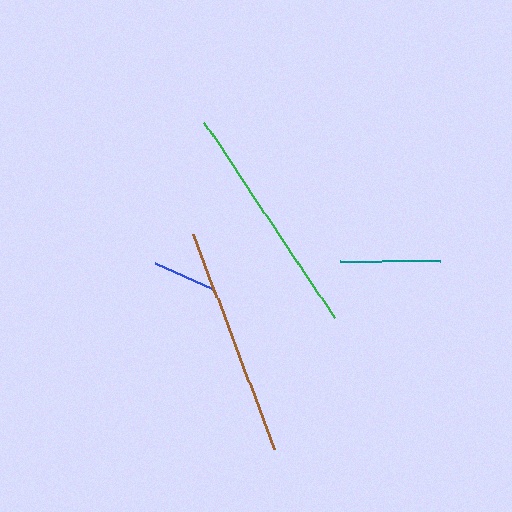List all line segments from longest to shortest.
From longest to shortest: green, brown, teal, blue.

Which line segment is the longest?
The green line is the longest at approximately 234 pixels.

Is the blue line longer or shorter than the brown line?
The brown line is longer than the blue line.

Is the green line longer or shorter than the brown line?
The green line is longer than the brown line.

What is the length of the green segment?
The green segment is approximately 234 pixels long.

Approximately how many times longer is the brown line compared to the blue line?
The brown line is approximately 3.6 times the length of the blue line.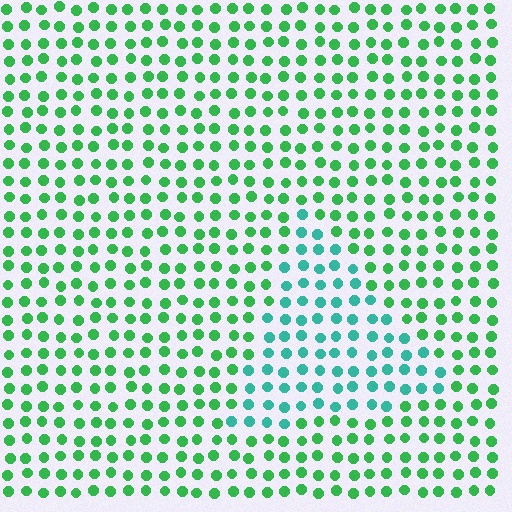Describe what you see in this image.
The image is filled with small green elements in a uniform arrangement. A triangle-shaped region is visible where the elements are tinted to a slightly different hue, forming a subtle color boundary.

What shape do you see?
I see a triangle.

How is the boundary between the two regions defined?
The boundary is defined purely by a slight shift in hue (about 38 degrees). Spacing, size, and orientation are identical on both sides.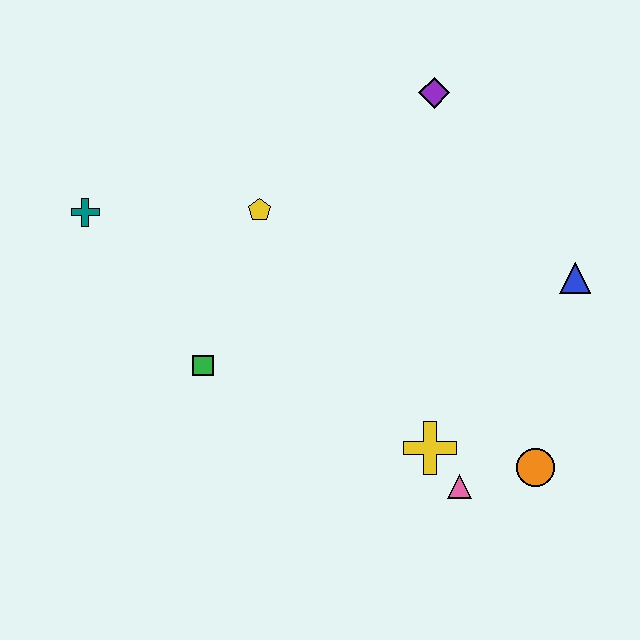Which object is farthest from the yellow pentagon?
The orange circle is farthest from the yellow pentagon.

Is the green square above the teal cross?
No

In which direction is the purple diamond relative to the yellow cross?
The purple diamond is above the yellow cross.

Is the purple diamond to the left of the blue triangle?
Yes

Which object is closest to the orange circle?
The pink triangle is closest to the orange circle.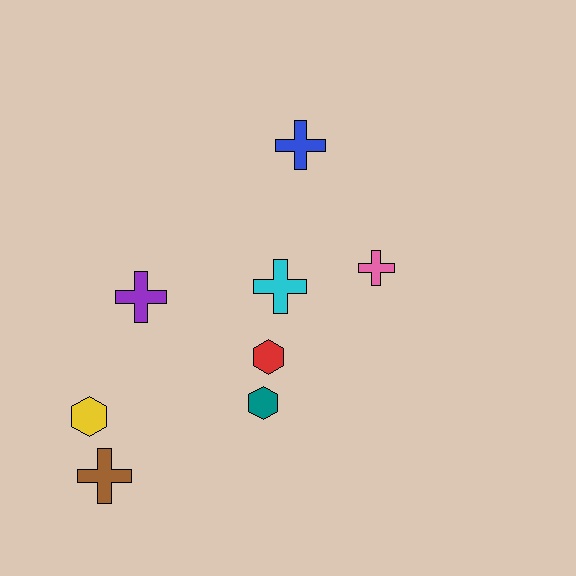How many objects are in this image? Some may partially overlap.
There are 8 objects.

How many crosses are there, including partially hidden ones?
There are 5 crosses.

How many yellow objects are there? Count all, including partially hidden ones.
There is 1 yellow object.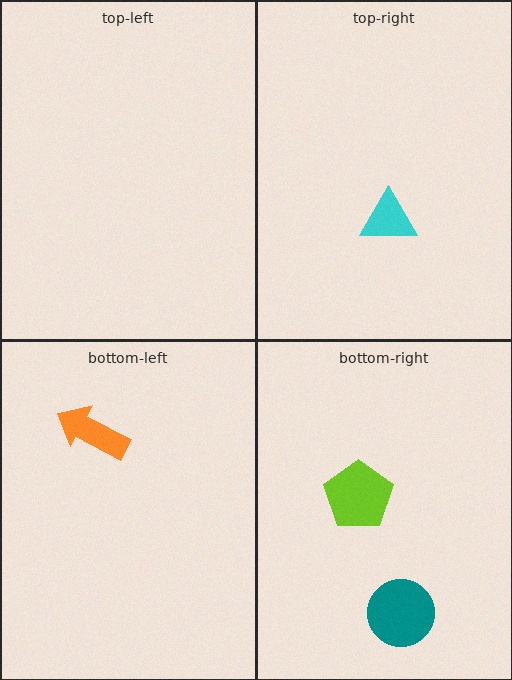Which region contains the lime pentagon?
The bottom-right region.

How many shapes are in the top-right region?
1.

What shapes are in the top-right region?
The cyan triangle.